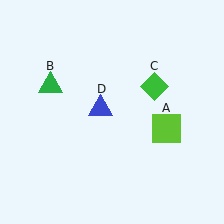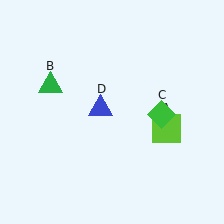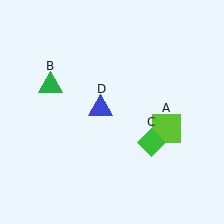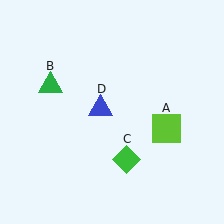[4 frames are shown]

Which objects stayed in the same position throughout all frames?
Lime square (object A) and green triangle (object B) and blue triangle (object D) remained stationary.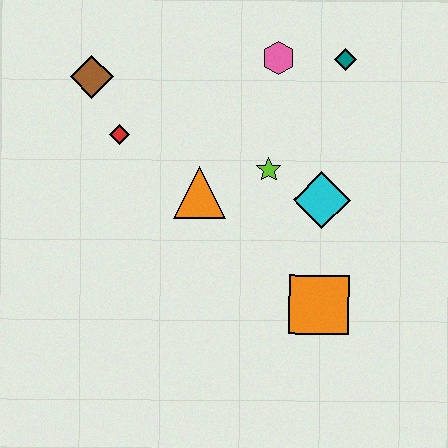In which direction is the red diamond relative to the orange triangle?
The red diamond is to the left of the orange triangle.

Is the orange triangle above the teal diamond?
No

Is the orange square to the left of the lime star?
No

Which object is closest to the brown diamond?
The red diamond is closest to the brown diamond.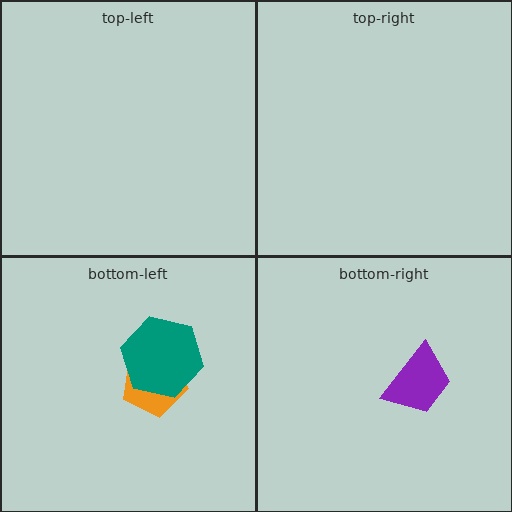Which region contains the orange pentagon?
The bottom-left region.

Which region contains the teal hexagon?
The bottom-left region.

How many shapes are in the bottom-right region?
1.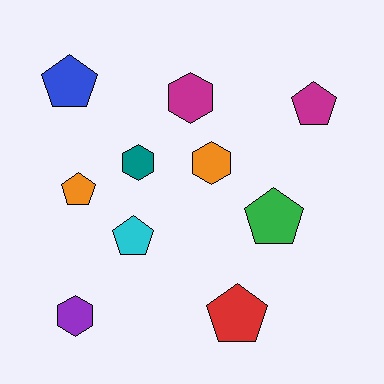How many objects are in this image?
There are 10 objects.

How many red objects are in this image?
There is 1 red object.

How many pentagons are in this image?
There are 6 pentagons.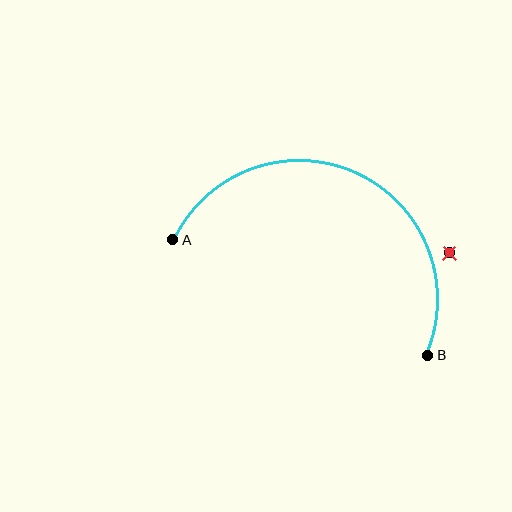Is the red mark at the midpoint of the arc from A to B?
No — the red mark does not lie on the arc at all. It sits slightly outside the curve.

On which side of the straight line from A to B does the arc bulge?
The arc bulges above the straight line connecting A and B.